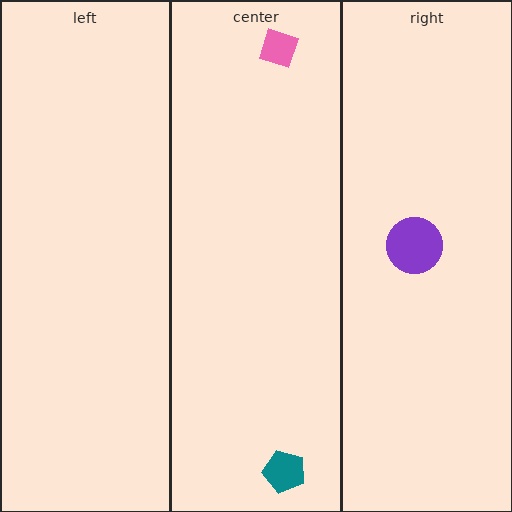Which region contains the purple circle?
The right region.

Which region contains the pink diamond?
The center region.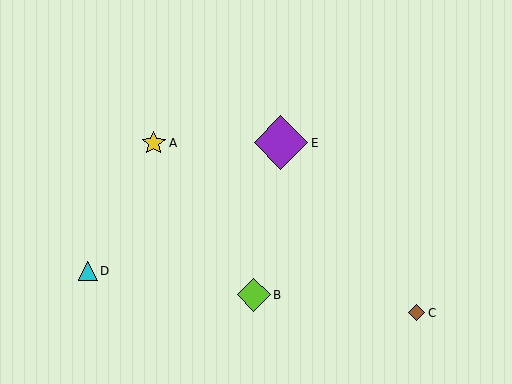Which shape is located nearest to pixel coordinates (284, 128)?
The purple diamond (labeled E) at (281, 143) is nearest to that location.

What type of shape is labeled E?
Shape E is a purple diamond.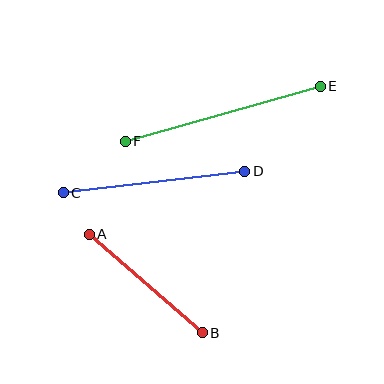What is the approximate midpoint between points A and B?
The midpoint is at approximately (146, 284) pixels.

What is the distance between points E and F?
The distance is approximately 203 pixels.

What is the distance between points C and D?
The distance is approximately 183 pixels.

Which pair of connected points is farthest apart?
Points E and F are farthest apart.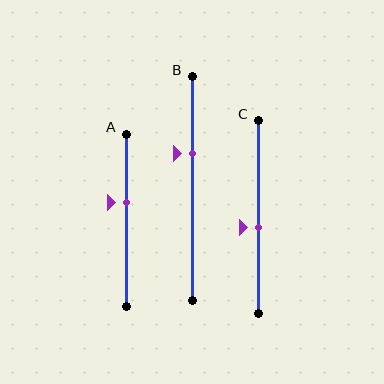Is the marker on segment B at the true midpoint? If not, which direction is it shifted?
No, the marker on segment B is shifted upward by about 16% of the segment length.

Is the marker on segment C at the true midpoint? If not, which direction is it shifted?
No, the marker on segment C is shifted downward by about 6% of the segment length.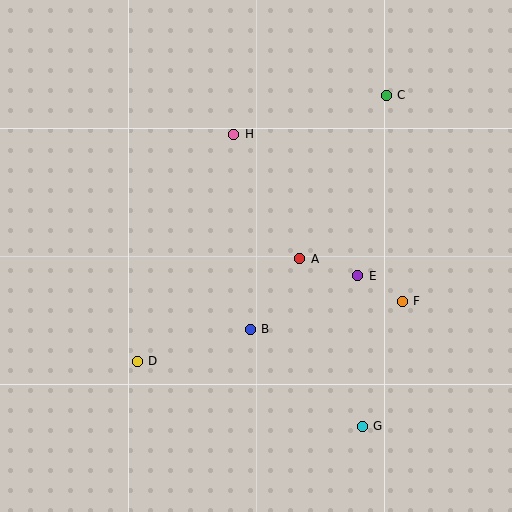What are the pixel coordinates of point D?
Point D is at (137, 362).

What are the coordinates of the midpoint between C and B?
The midpoint between C and B is at (318, 212).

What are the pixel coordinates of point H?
Point H is at (234, 134).